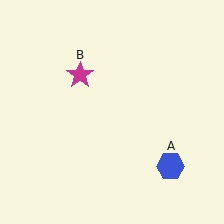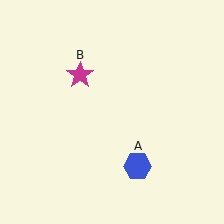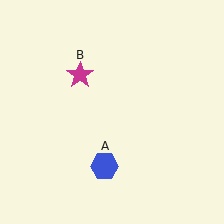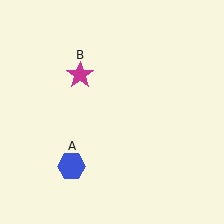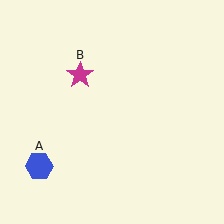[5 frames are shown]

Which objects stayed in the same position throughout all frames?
Magenta star (object B) remained stationary.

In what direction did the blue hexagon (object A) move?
The blue hexagon (object A) moved left.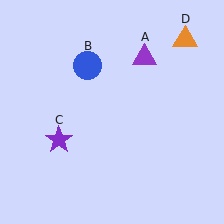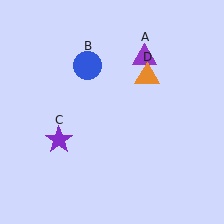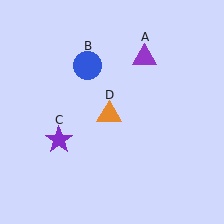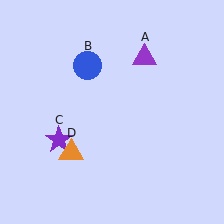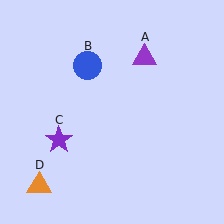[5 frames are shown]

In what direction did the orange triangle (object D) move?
The orange triangle (object D) moved down and to the left.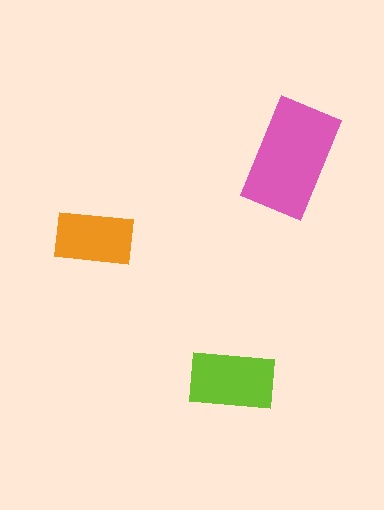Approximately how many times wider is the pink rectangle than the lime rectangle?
About 1.5 times wider.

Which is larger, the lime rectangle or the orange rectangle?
The lime one.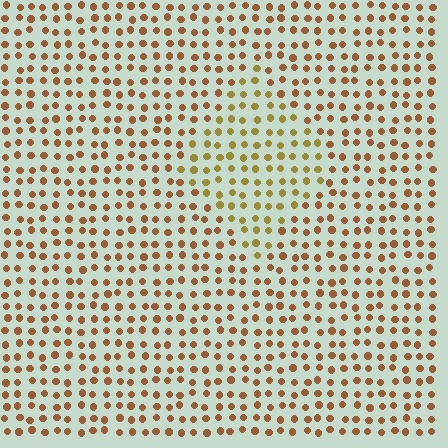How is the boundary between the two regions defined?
The boundary is defined purely by a slight shift in hue (about 29 degrees). Spacing, size, and orientation are identical on both sides.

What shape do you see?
I see a diamond.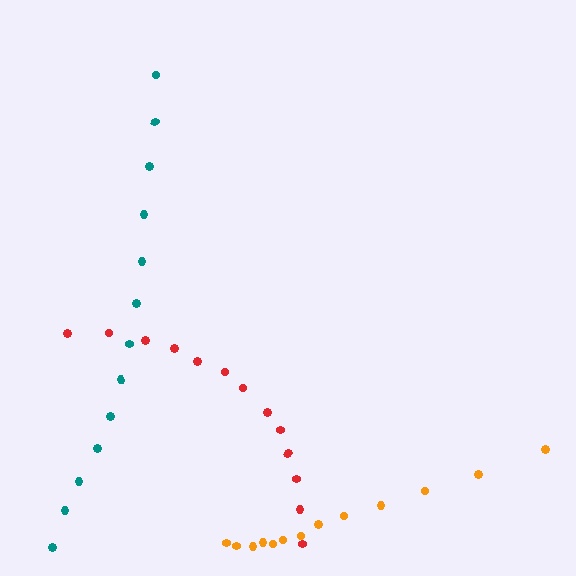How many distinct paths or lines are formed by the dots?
There are 3 distinct paths.